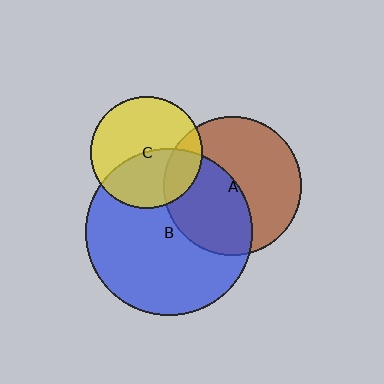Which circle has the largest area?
Circle B (blue).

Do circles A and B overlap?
Yes.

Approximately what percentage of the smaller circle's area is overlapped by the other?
Approximately 45%.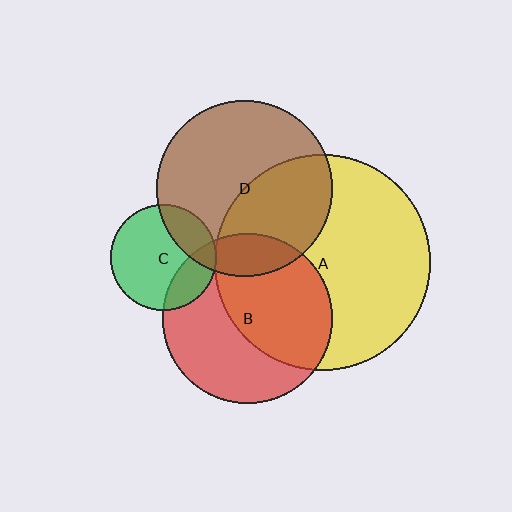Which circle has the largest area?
Circle A (yellow).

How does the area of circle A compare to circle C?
Approximately 4.2 times.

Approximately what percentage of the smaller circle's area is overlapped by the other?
Approximately 25%.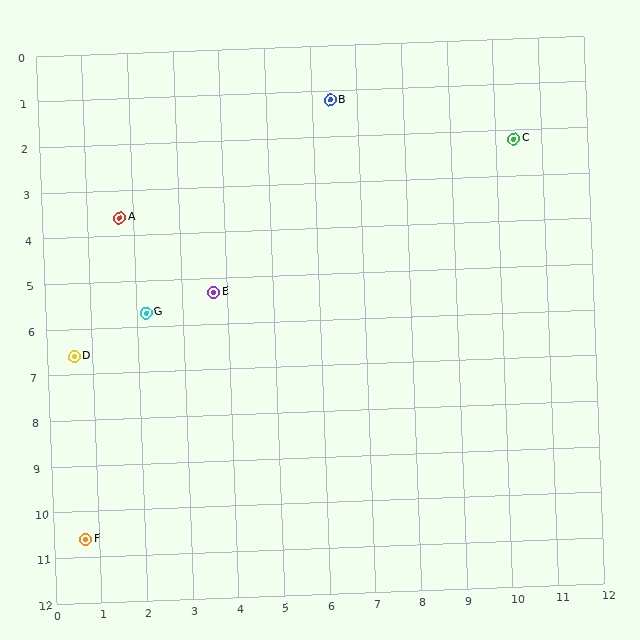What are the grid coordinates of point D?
Point D is at approximately (0.6, 6.6).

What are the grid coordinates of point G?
Point G is at approximately (2.2, 5.7).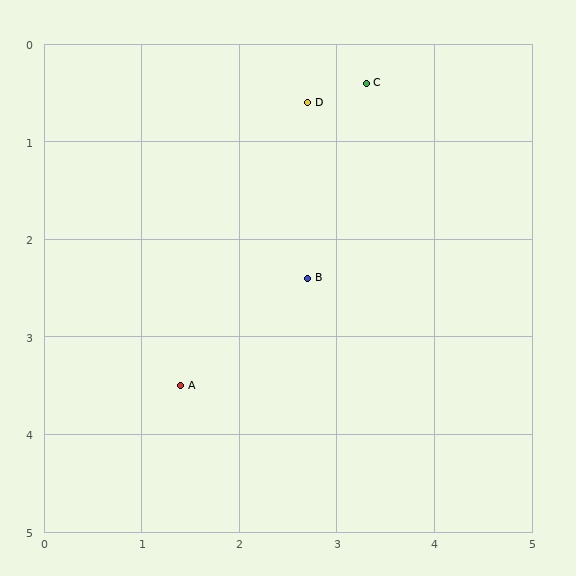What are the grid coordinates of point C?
Point C is at approximately (3.3, 0.4).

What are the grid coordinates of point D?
Point D is at approximately (2.7, 0.6).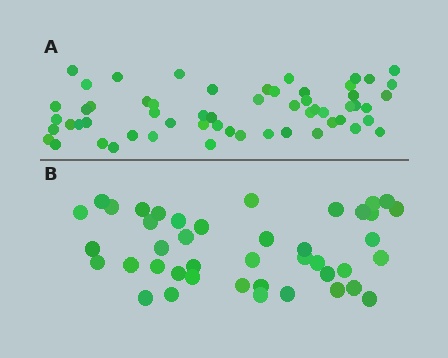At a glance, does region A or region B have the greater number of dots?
Region A (the top region) has more dots.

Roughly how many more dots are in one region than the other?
Region A has approximately 15 more dots than region B.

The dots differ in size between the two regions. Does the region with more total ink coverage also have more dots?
No. Region B has more total ink coverage because its dots are larger, but region A actually contains more individual dots. Total area can be misleading — the number of items is what matters here.